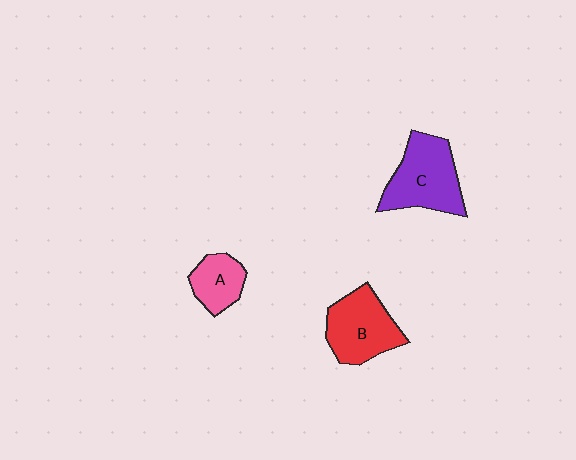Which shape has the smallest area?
Shape A (pink).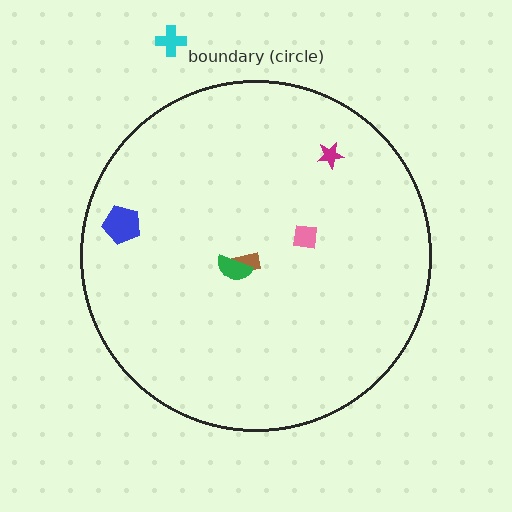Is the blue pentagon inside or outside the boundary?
Inside.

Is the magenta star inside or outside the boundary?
Inside.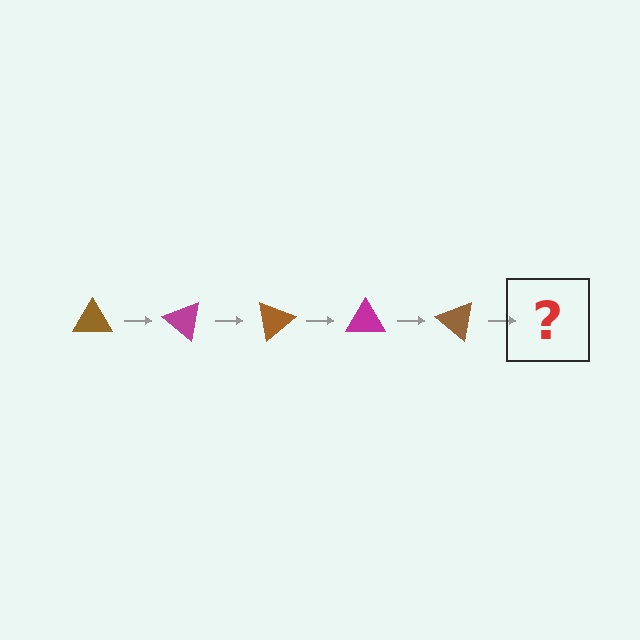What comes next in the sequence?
The next element should be a magenta triangle, rotated 200 degrees from the start.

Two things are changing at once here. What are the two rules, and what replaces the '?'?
The two rules are that it rotates 40 degrees each step and the color cycles through brown and magenta. The '?' should be a magenta triangle, rotated 200 degrees from the start.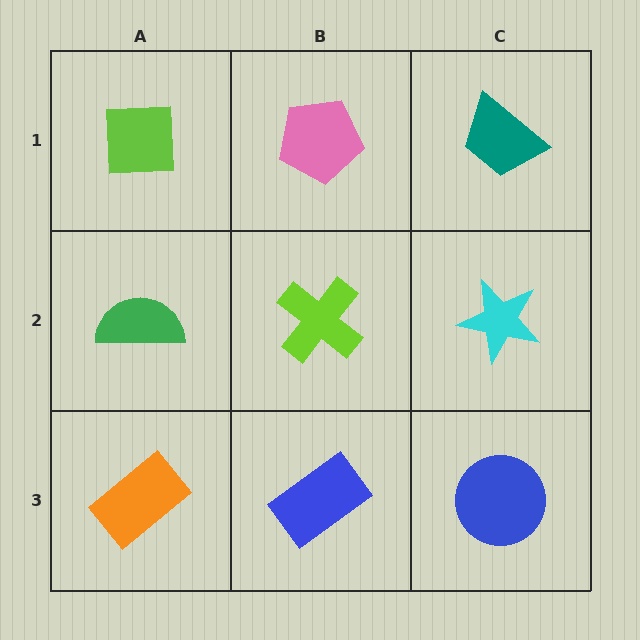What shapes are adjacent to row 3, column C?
A cyan star (row 2, column C), a blue rectangle (row 3, column B).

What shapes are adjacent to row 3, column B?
A lime cross (row 2, column B), an orange rectangle (row 3, column A), a blue circle (row 3, column C).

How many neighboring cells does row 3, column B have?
3.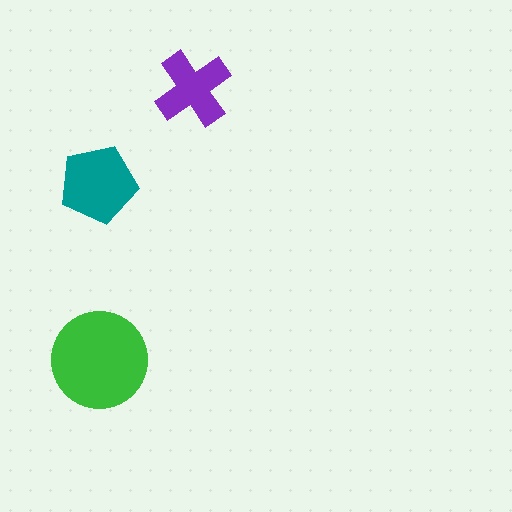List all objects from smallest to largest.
The purple cross, the teal pentagon, the green circle.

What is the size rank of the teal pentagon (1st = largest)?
2nd.